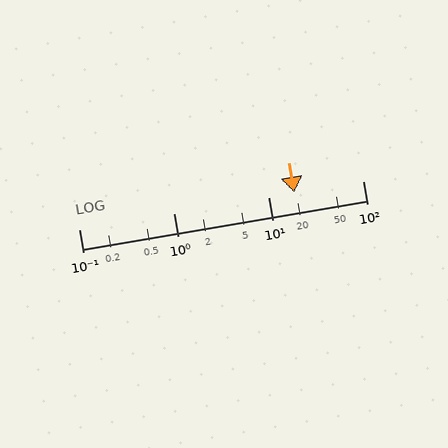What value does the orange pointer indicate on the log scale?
The pointer indicates approximately 19.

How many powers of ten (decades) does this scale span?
The scale spans 3 decades, from 0.1 to 100.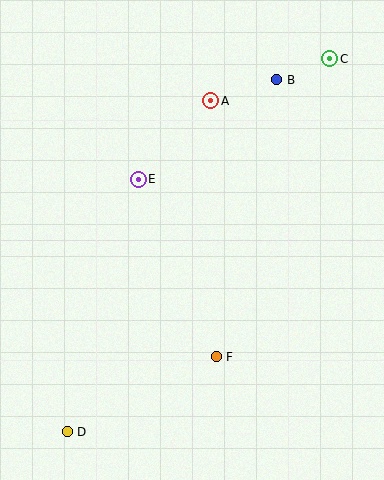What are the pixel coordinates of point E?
Point E is at (138, 179).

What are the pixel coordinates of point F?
Point F is at (216, 357).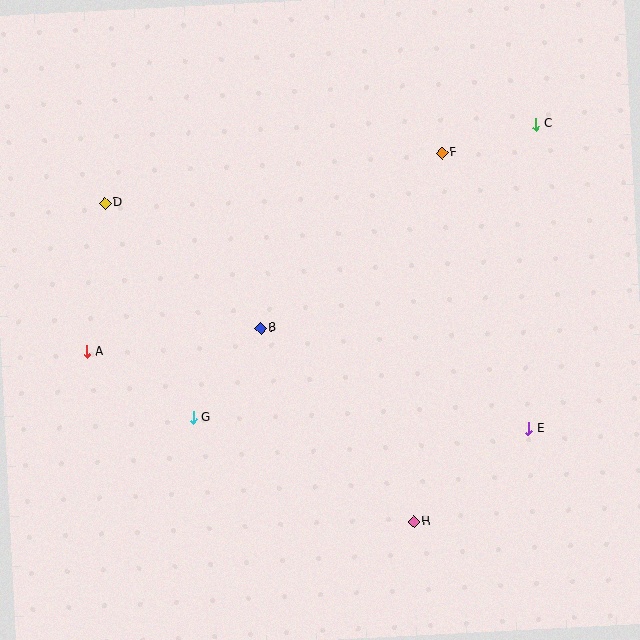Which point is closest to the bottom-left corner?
Point G is closest to the bottom-left corner.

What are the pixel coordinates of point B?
Point B is at (260, 329).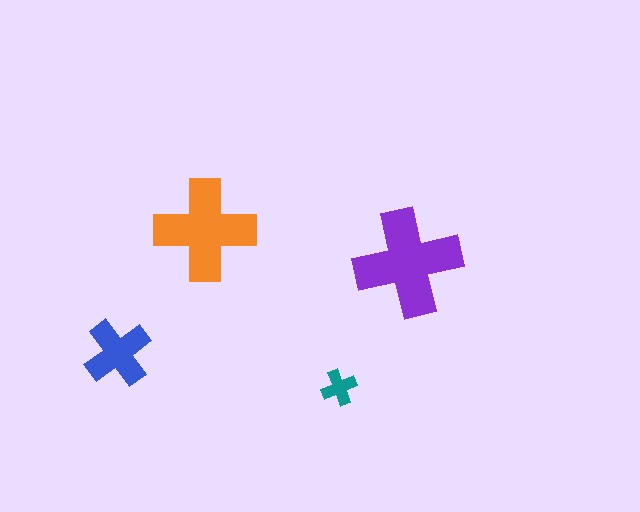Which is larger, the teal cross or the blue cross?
The blue one.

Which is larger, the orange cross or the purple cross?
The purple one.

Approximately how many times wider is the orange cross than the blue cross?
About 1.5 times wider.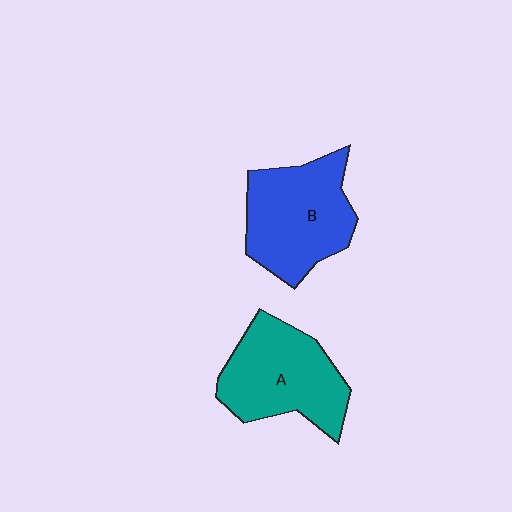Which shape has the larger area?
Shape B (blue).